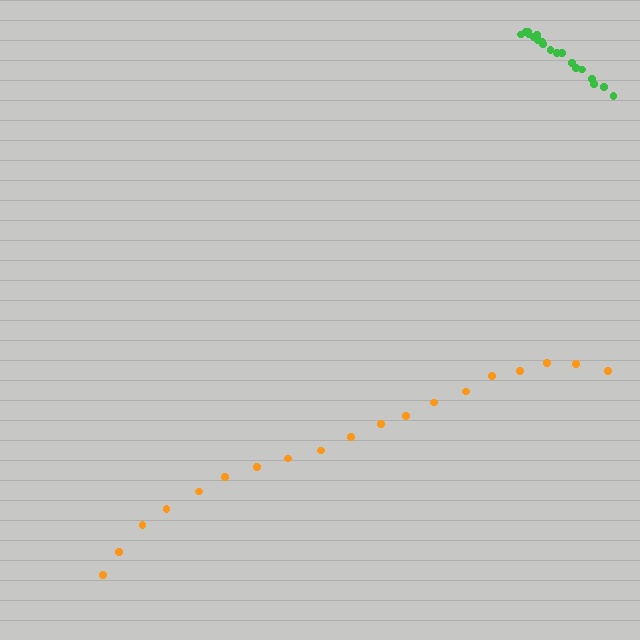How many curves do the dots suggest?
There are 2 distinct paths.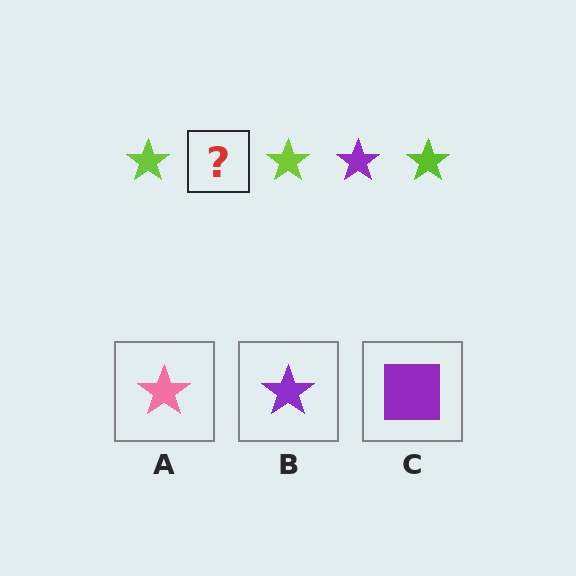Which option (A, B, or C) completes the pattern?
B.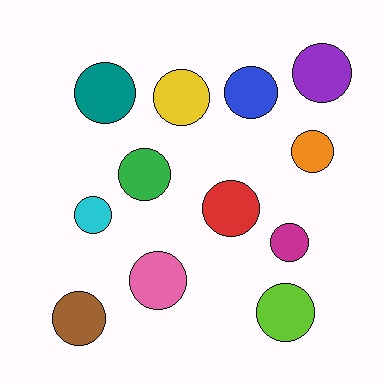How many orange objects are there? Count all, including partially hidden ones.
There is 1 orange object.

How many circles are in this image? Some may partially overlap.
There are 12 circles.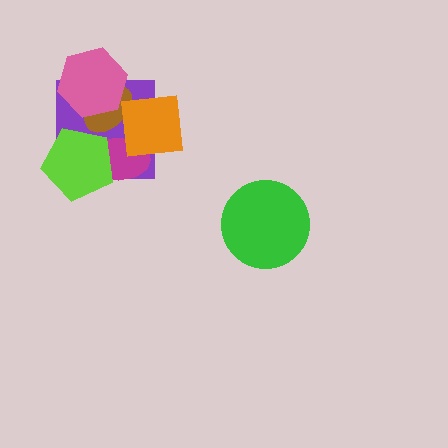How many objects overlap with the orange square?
3 objects overlap with the orange square.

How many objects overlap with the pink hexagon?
2 objects overlap with the pink hexagon.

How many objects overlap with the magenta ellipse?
4 objects overlap with the magenta ellipse.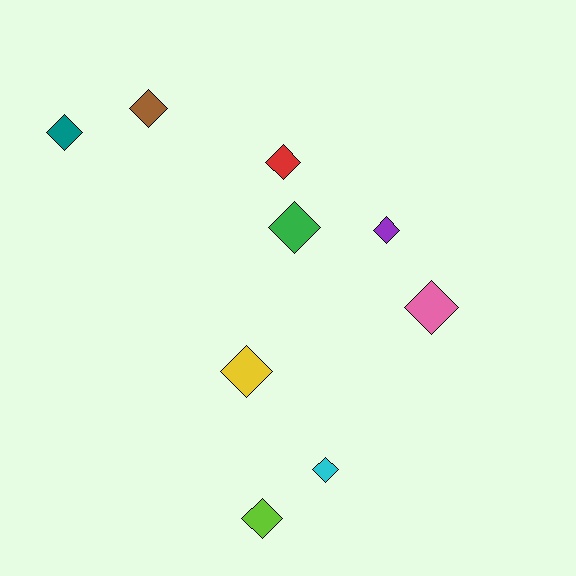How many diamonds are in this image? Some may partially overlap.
There are 9 diamonds.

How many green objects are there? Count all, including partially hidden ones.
There is 1 green object.